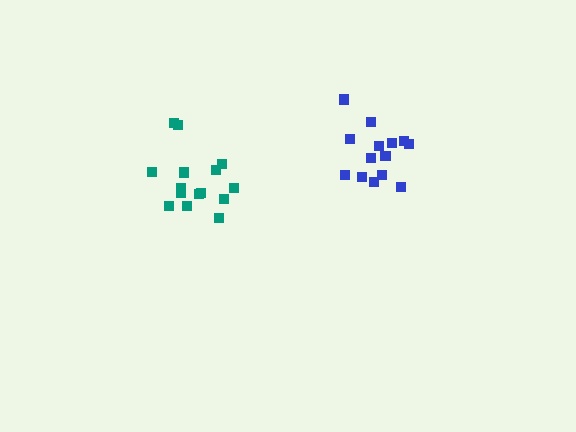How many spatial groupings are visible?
There are 2 spatial groupings.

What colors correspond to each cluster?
The clusters are colored: teal, blue.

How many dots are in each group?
Group 1: 15 dots, Group 2: 14 dots (29 total).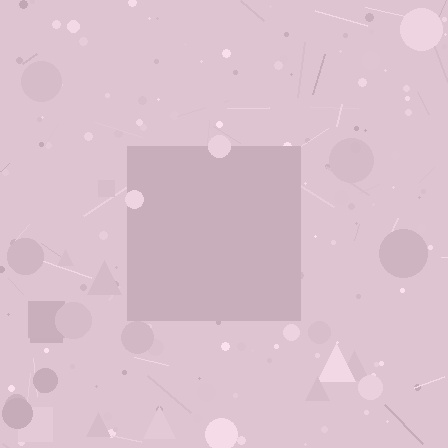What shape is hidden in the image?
A square is hidden in the image.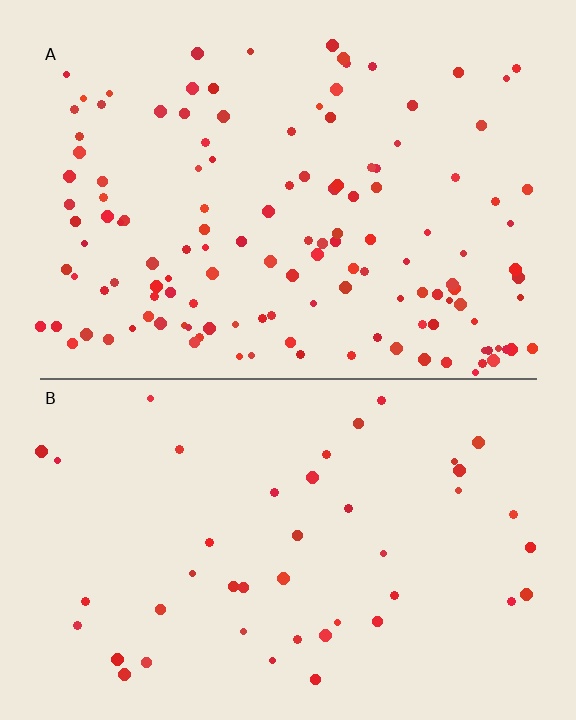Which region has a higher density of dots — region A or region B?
A (the top).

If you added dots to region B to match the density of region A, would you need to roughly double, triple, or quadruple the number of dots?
Approximately triple.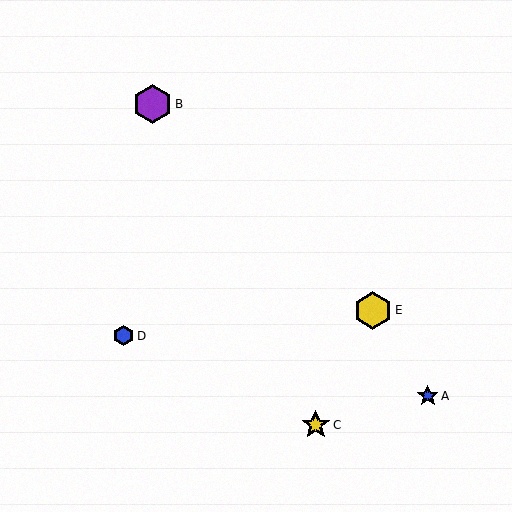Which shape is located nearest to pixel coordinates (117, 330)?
The blue hexagon (labeled D) at (124, 336) is nearest to that location.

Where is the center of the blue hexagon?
The center of the blue hexagon is at (124, 336).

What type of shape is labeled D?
Shape D is a blue hexagon.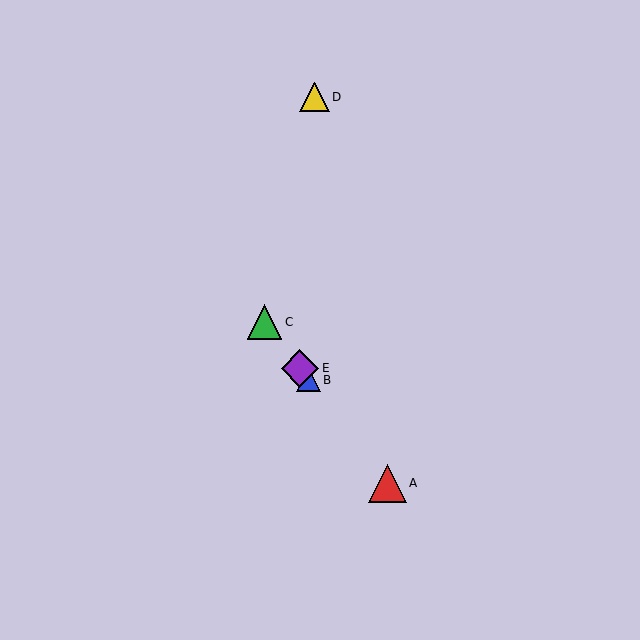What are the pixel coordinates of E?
Object E is at (300, 368).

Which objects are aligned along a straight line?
Objects A, B, C, E are aligned along a straight line.